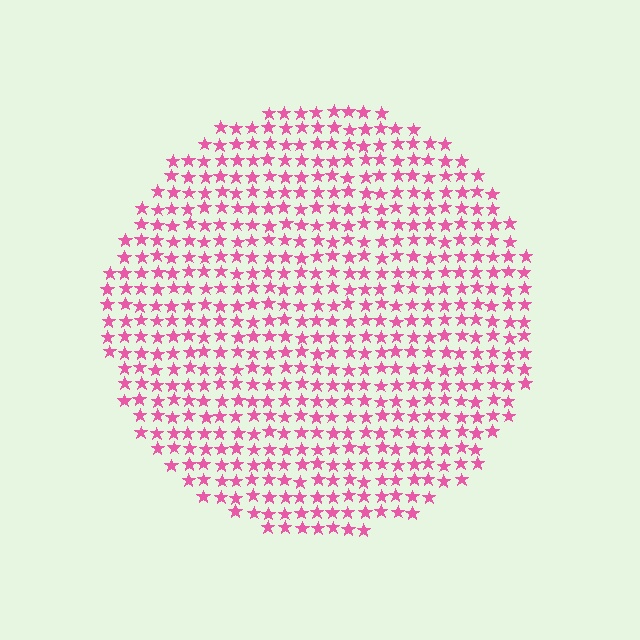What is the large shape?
The large shape is a circle.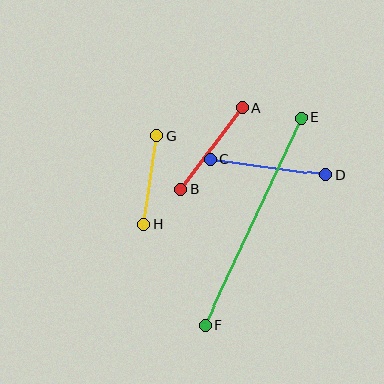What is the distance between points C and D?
The distance is approximately 117 pixels.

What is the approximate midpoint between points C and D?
The midpoint is at approximately (268, 167) pixels.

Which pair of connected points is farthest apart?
Points E and F are farthest apart.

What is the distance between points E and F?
The distance is approximately 229 pixels.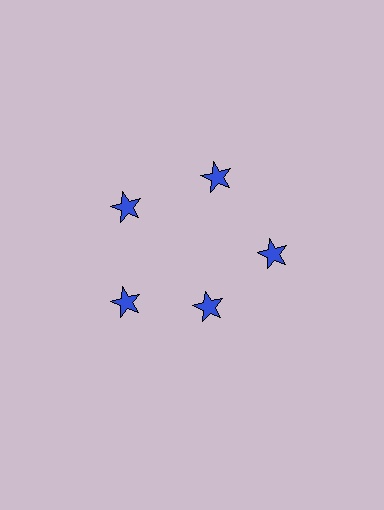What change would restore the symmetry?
The symmetry would be restored by moving it outward, back onto the ring so that all 5 stars sit at equal angles and equal distance from the center.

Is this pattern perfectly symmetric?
No. The 5 blue stars are arranged in a ring, but one element near the 5 o'clock position is pulled inward toward the center, breaking the 5-fold rotational symmetry.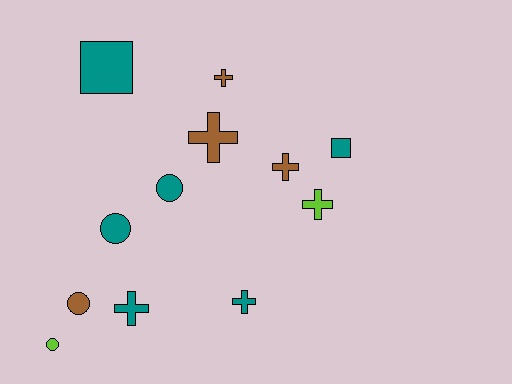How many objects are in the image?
There are 12 objects.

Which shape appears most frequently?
Cross, with 6 objects.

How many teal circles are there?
There are 2 teal circles.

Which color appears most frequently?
Teal, with 6 objects.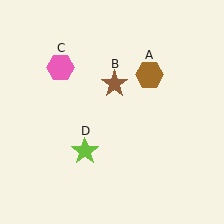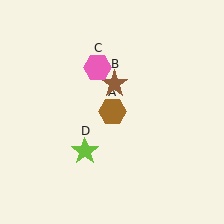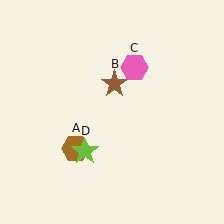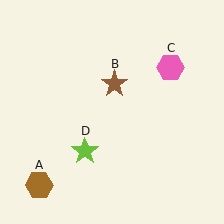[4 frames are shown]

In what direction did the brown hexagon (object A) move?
The brown hexagon (object A) moved down and to the left.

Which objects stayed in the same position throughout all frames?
Brown star (object B) and lime star (object D) remained stationary.